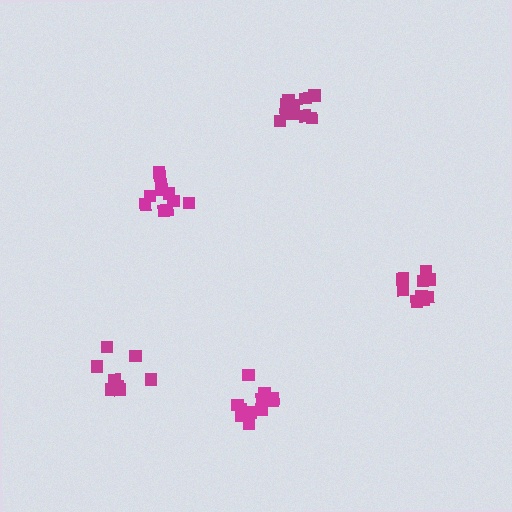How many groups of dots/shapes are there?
There are 5 groups.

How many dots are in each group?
Group 1: 11 dots, Group 2: 9 dots, Group 3: 9 dots, Group 4: 11 dots, Group 5: 12 dots (52 total).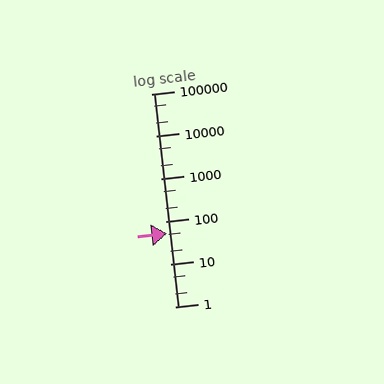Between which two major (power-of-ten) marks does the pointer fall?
The pointer is between 10 and 100.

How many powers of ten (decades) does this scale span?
The scale spans 5 decades, from 1 to 100000.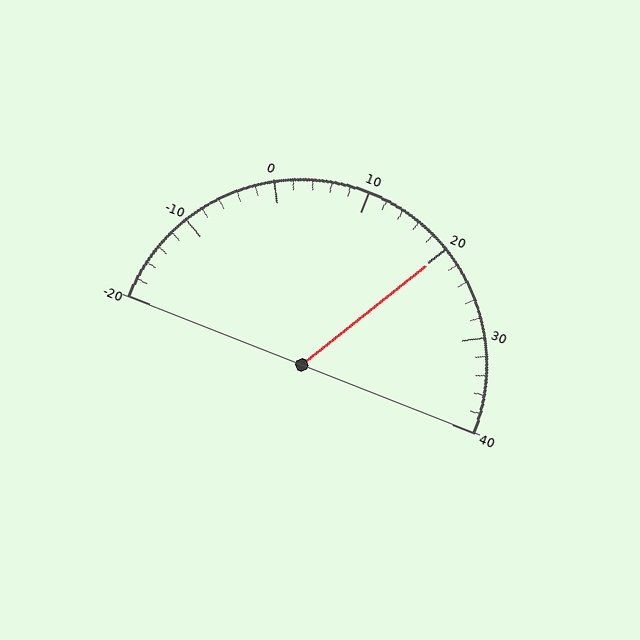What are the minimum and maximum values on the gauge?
The gauge ranges from -20 to 40.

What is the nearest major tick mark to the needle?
The nearest major tick mark is 20.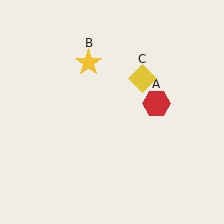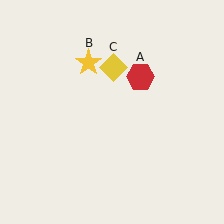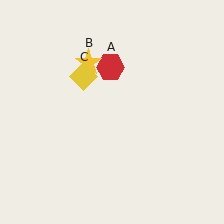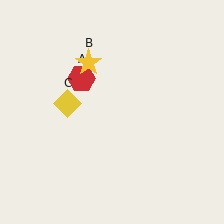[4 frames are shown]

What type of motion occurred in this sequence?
The red hexagon (object A), yellow diamond (object C) rotated counterclockwise around the center of the scene.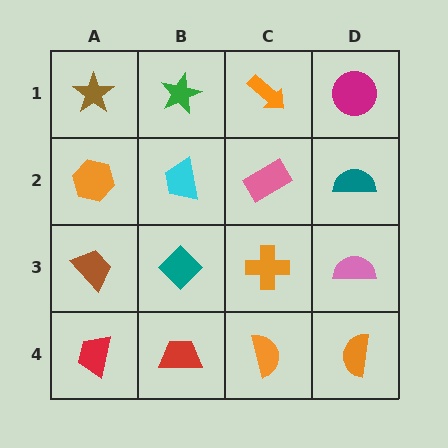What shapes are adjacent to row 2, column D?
A magenta circle (row 1, column D), a pink semicircle (row 3, column D), a pink rectangle (row 2, column C).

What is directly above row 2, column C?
An orange arrow.